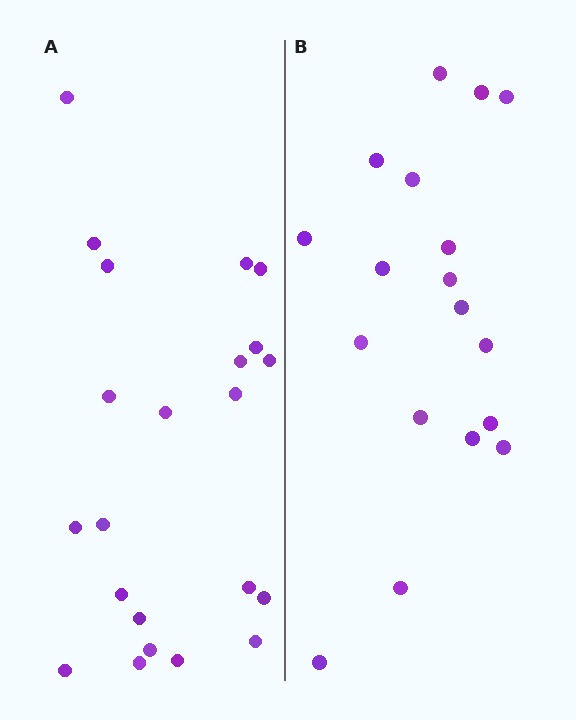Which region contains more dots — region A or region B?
Region A (the left region) has more dots.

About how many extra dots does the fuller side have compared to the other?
Region A has about 4 more dots than region B.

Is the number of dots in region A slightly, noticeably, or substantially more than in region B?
Region A has only slightly more — the two regions are fairly close. The ratio is roughly 1.2 to 1.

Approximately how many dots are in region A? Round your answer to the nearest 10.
About 20 dots. (The exact count is 22, which rounds to 20.)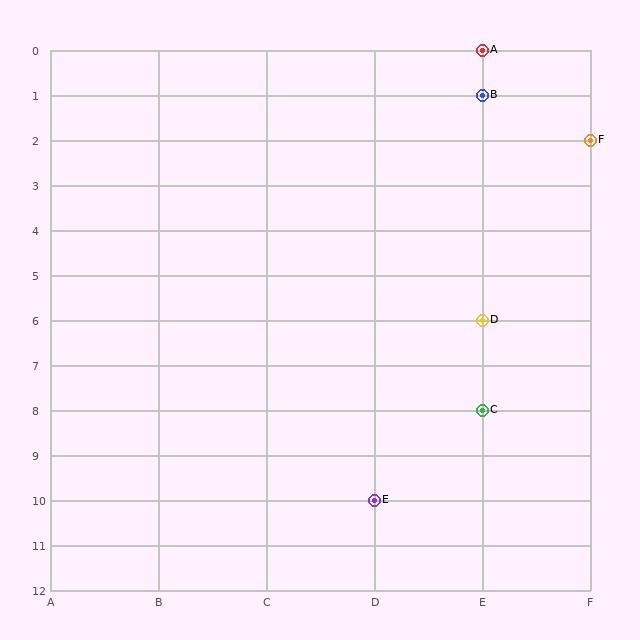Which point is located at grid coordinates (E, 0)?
Point A is at (E, 0).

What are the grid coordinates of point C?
Point C is at grid coordinates (E, 8).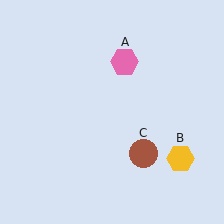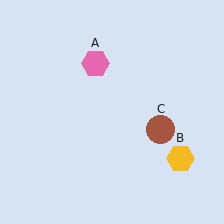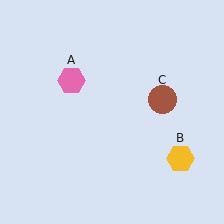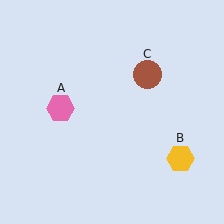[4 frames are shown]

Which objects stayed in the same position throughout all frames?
Yellow hexagon (object B) remained stationary.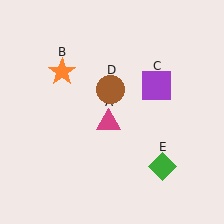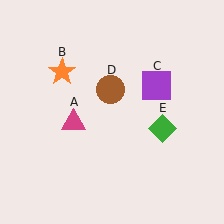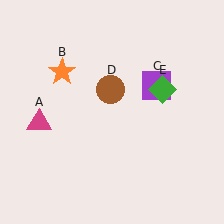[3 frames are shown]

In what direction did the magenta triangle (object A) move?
The magenta triangle (object A) moved left.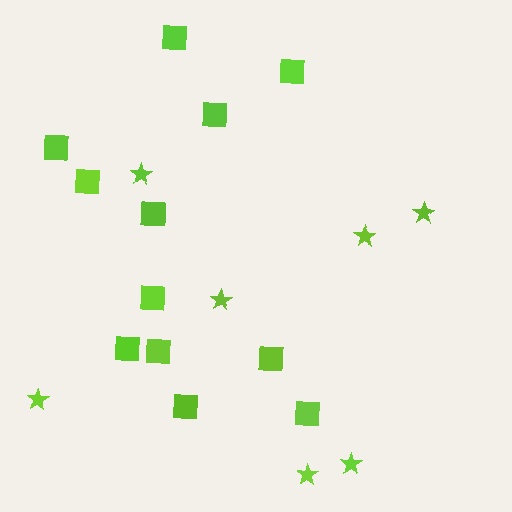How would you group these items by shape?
There are 2 groups: one group of squares (12) and one group of stars (7).